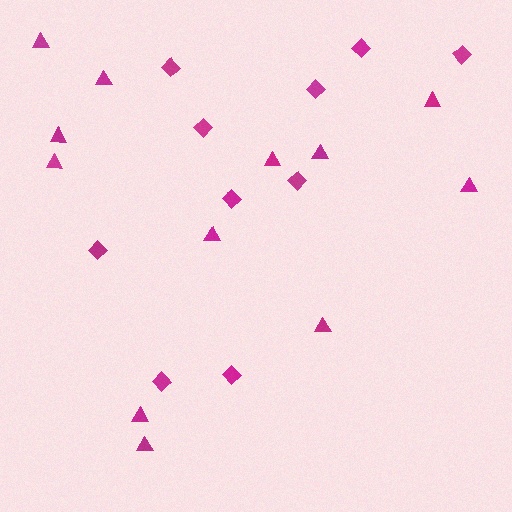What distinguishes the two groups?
There are 2 groups: one group of diamonds (10) and one group of triangles (12).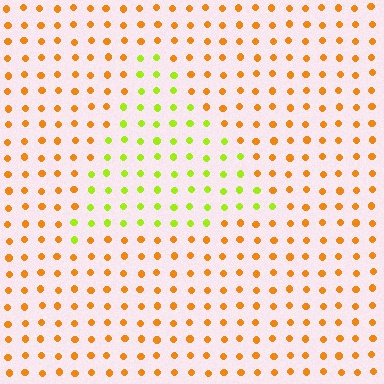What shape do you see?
I see a triangle.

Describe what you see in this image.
The image is filled with small orange elements in a uniform arrangement. A triangle-shaped region is visible where the elements are tinted to a slightly different hue, forming a subtle color boundary.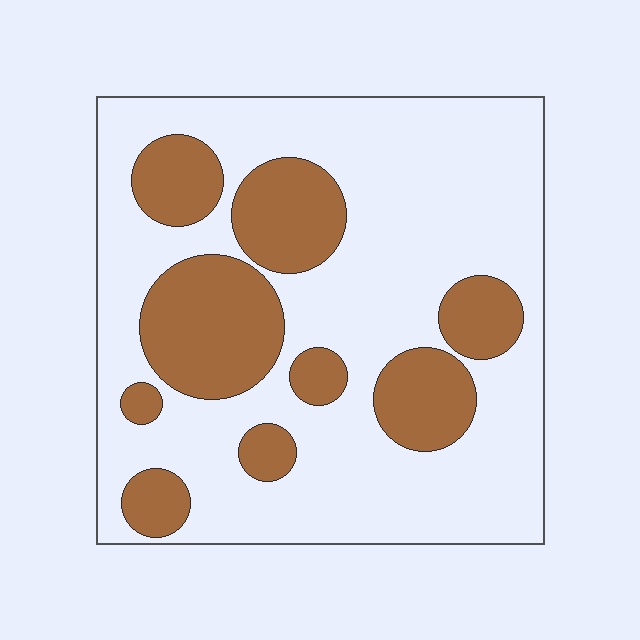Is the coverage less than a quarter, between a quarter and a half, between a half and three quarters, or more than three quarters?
Between a quarter and a half.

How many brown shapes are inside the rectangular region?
9.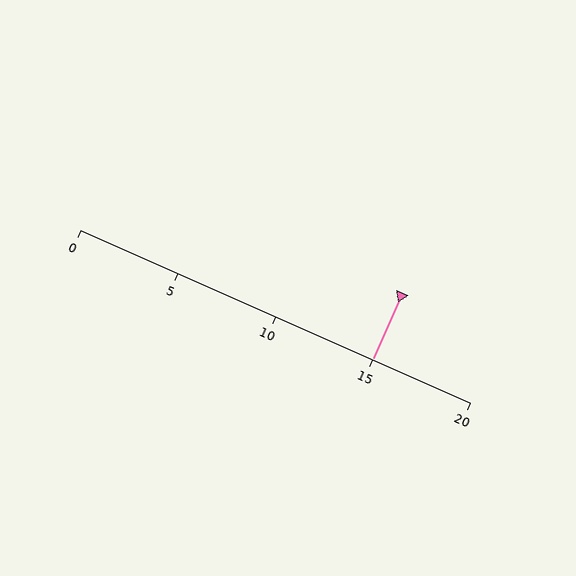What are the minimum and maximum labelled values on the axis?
The axis runs from 0 to 20.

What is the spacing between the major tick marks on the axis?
The major ticks are spaced 5 apart.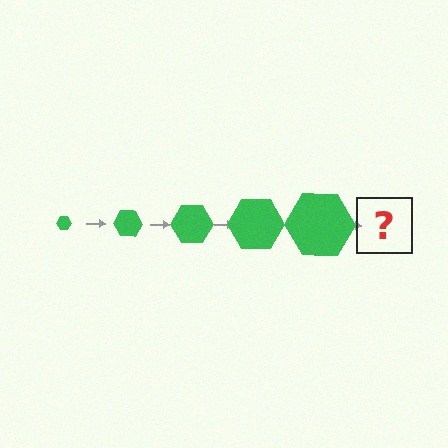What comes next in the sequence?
The next element should be a green hexagon, larger than the previous one.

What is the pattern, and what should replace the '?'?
The pattern is that the hexagon gets progressively larger each step. The '?' should be a green hexagon, larger than the previous one.